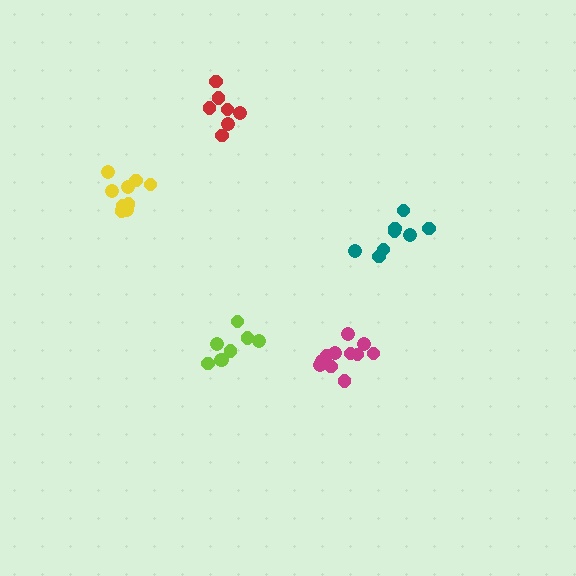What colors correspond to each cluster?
The clusters are colored: yellow, lime, magenta, teal, red.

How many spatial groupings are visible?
There are 5 spatial groupings.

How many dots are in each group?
Group 1: 9 dots, Group 2: 8 dots, Group 3: 11 dots, Group 4: 8 dots, Group 5: 7 dots (43 total).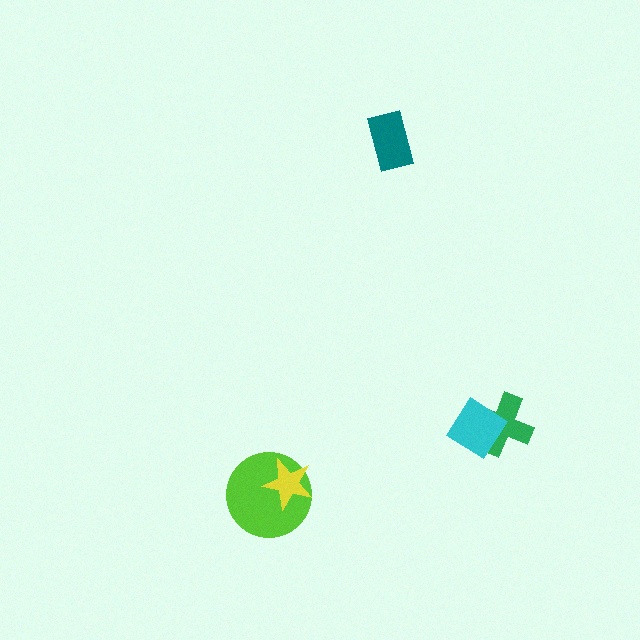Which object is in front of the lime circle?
The yellow star is in front of the lime circle.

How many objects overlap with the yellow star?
1 object overlaps with the yellow star.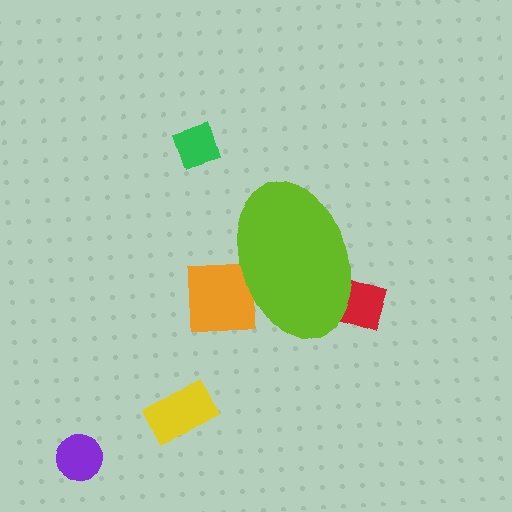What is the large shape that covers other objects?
A lime ellipse.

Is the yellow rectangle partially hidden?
No, the yellow rectangle is fully visible.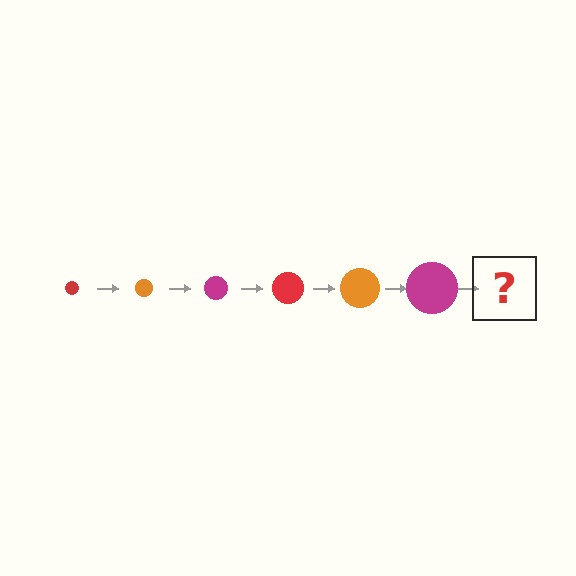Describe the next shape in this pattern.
It should be a red circle, larger than the previous one.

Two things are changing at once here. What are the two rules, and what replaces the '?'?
The two rules are that the circle grows larger each step and the color cycles through red, orange, and magenta. The '?' should be a red circle, larger than the previous one.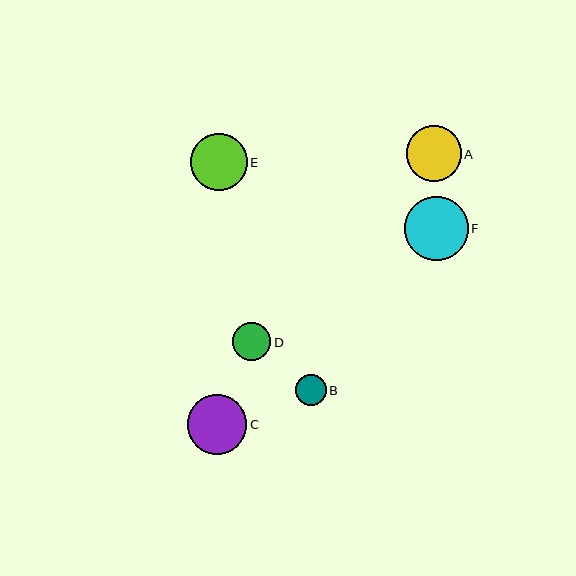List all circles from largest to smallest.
From largest to smallest: F, C, E, A, D, B.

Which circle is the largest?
Circle F is the largest with a size of approximately 64 pixels.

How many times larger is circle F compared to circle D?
Circle F is approximately 1.7 times the size of circle D.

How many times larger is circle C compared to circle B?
Circle C is approximately 2.0 times the size of circle B.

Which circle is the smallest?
Circle B is the smallest with a size of approximately 31 pixels.